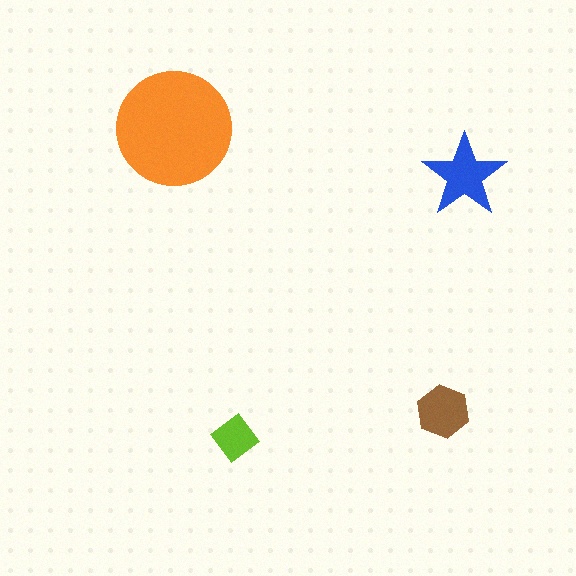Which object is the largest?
The orange circle.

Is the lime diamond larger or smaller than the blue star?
Smaller.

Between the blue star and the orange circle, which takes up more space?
The orange circle.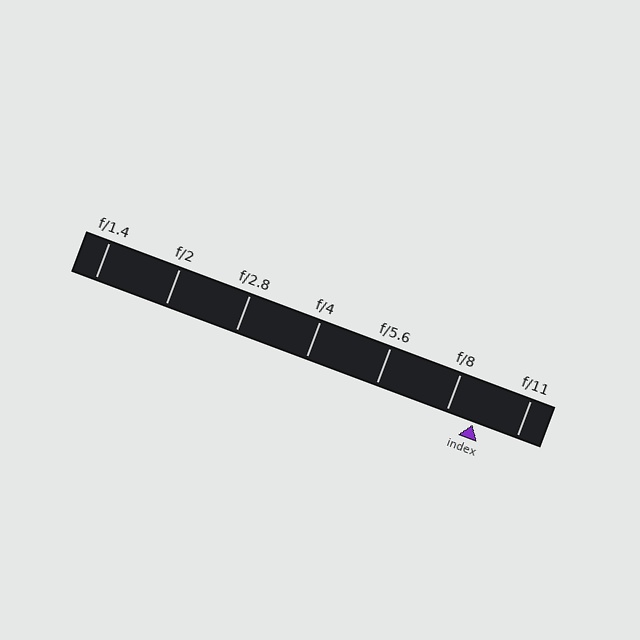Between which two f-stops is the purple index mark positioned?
The index mark is between f/8 and f/11.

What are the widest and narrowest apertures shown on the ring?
The widest aperture shown is f/1.4 and the narrowest is f/11.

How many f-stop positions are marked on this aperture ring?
There are 7 f-stop positions marked.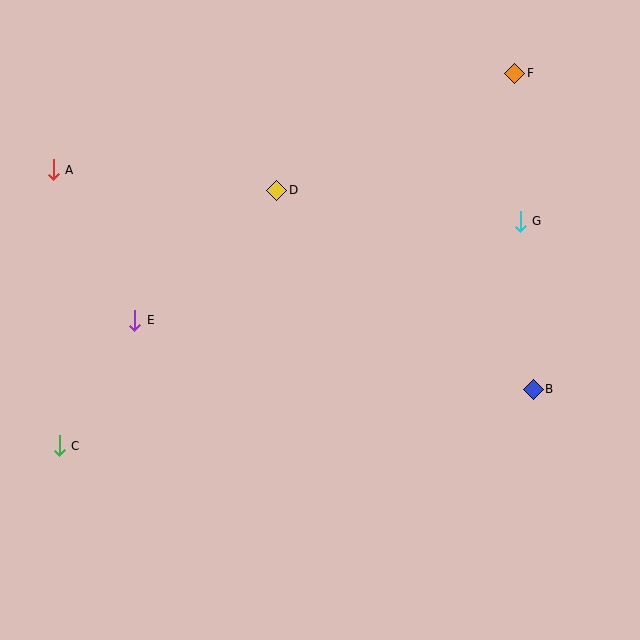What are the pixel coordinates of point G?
Point G is at (520, 221).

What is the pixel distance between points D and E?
The distance between D and E is 193 pixels.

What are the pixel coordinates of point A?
Point A is at (53, 170).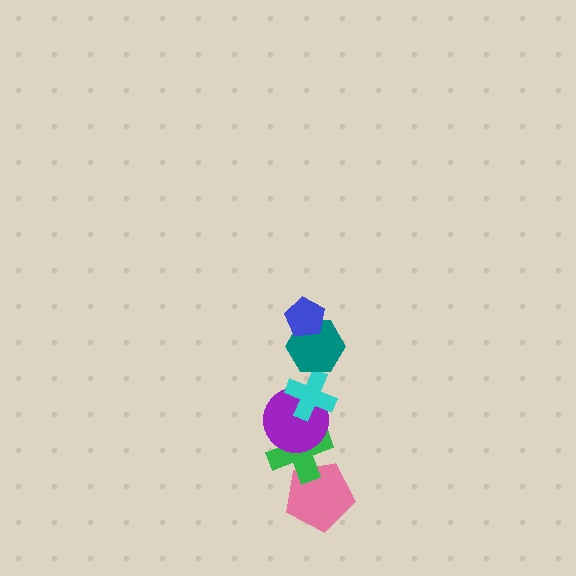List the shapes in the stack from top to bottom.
From top to bottom: the blue pentagon, the teal hexagon, the cyan cross, the purple circle, the green cross, the pink pentagon.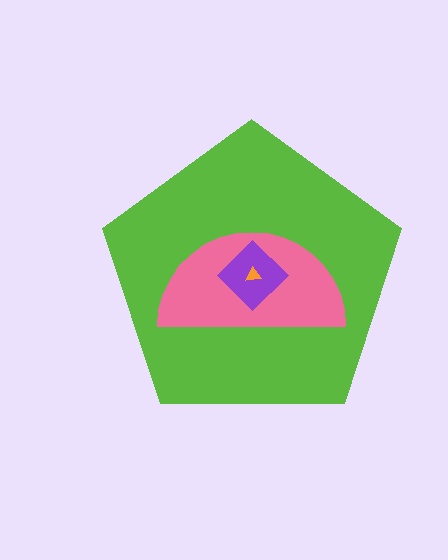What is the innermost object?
The orange triangle.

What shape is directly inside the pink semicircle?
The purple diamond.